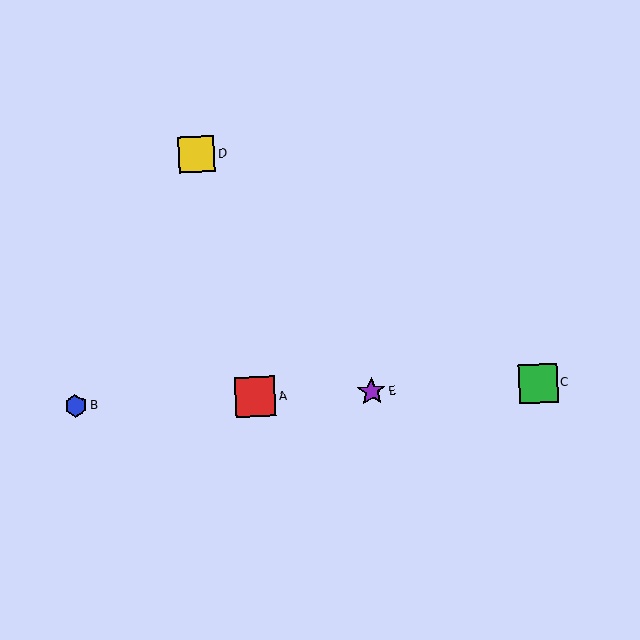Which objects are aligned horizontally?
Objects A, B, C, E are aligned horizontally.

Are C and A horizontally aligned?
Yes, both are at y≈384.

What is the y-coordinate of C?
Object C is at y≈384.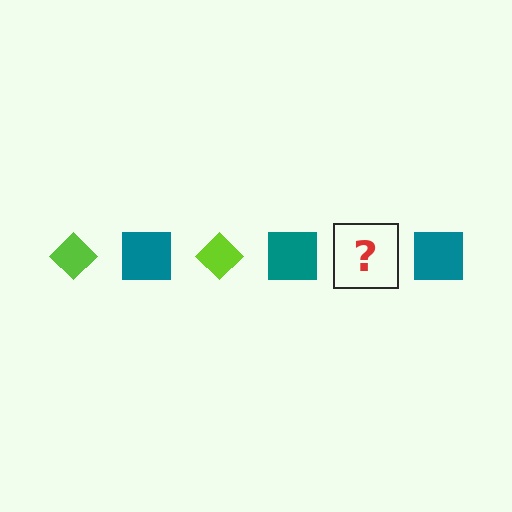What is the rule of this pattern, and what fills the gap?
The rule is that the pattern alternates between lime diamond and teal square. The gap should be filled with a lime diamond.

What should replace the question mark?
The question mark should be replaced with a lime diamond.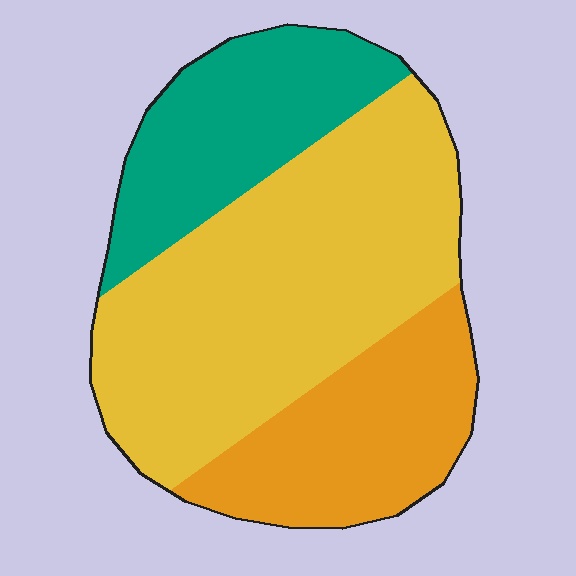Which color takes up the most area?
Yellow, at roughly 50%.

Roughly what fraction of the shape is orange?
Orange takes up about one quarter (1/4) of the shape.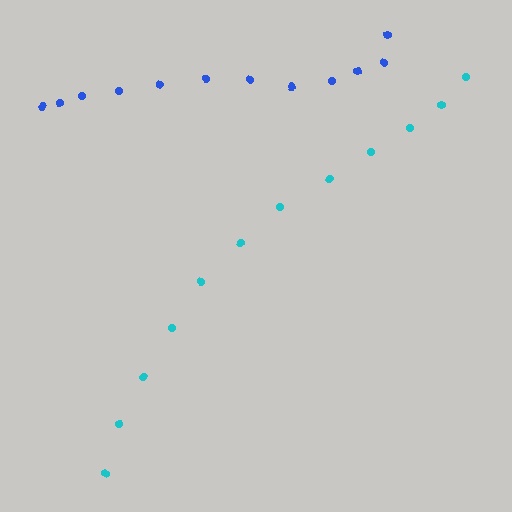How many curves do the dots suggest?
There are 2 distinct paths.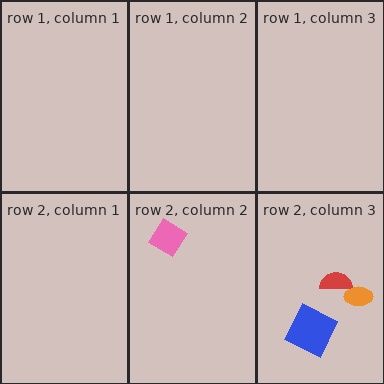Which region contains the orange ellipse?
The row 2, column 3 region.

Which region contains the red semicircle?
The row 2, column 3 region.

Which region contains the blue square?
The row 2, column 3 region.